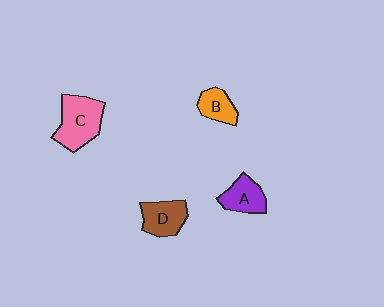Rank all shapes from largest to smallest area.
From largest to smallest: C (pink), D (brown), A (purple), B (orange).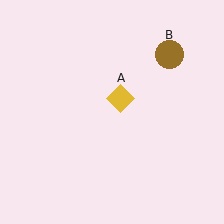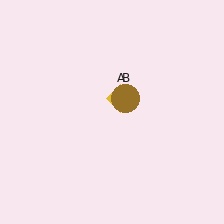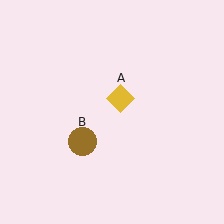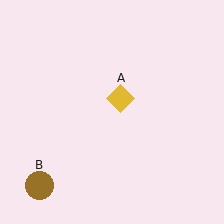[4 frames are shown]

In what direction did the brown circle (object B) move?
The brown circle (object B) moved down and to the left.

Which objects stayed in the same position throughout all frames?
Yellow diamond (object A) remained stationary.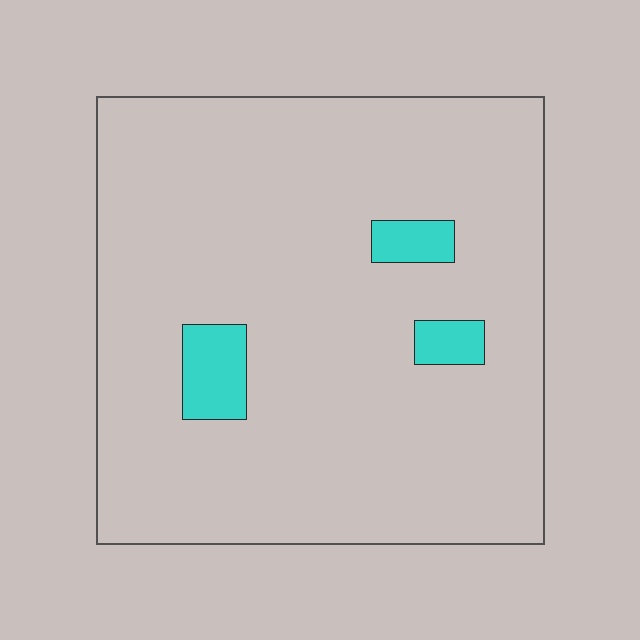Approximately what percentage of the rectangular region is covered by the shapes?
Approximately 5%.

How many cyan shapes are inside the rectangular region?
3.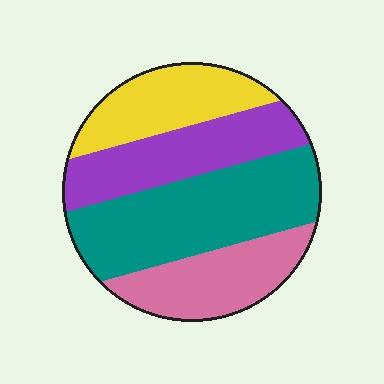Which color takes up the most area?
Teal, at roughly 35%.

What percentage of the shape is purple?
Purple covers 23% of the shape.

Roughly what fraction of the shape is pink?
Pink covers about 20% of the shape.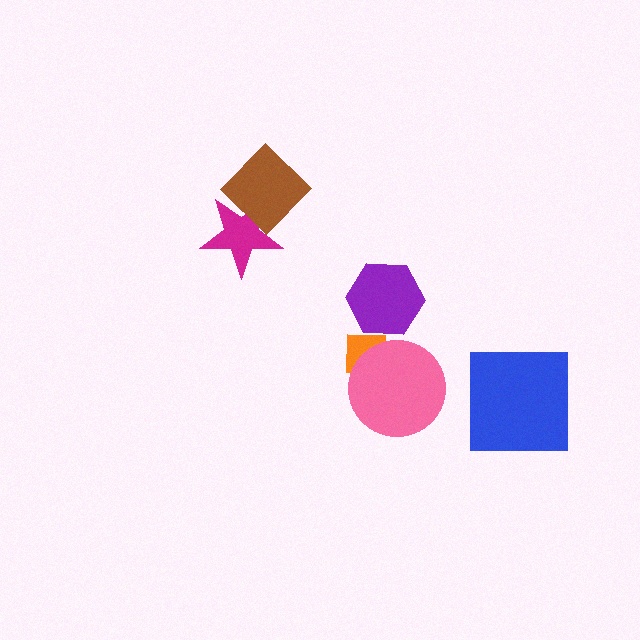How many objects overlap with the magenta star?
1 object overlaps with the magenta star.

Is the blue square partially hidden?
No, no other shape covers it.